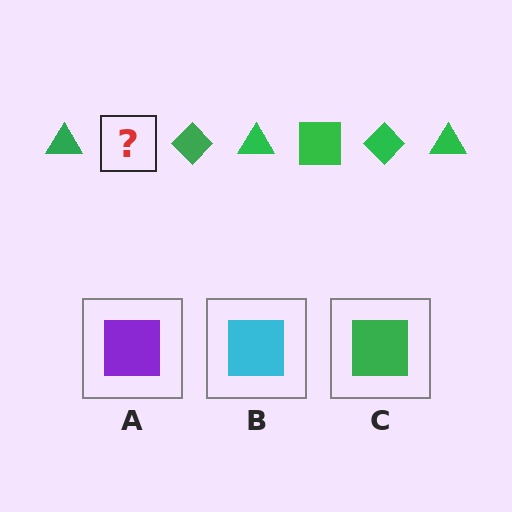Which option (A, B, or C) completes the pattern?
C.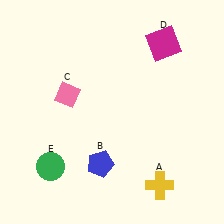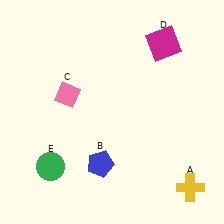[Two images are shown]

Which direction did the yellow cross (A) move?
The yellow cross (A) moved right.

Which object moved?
The yellow cross (A) moved right.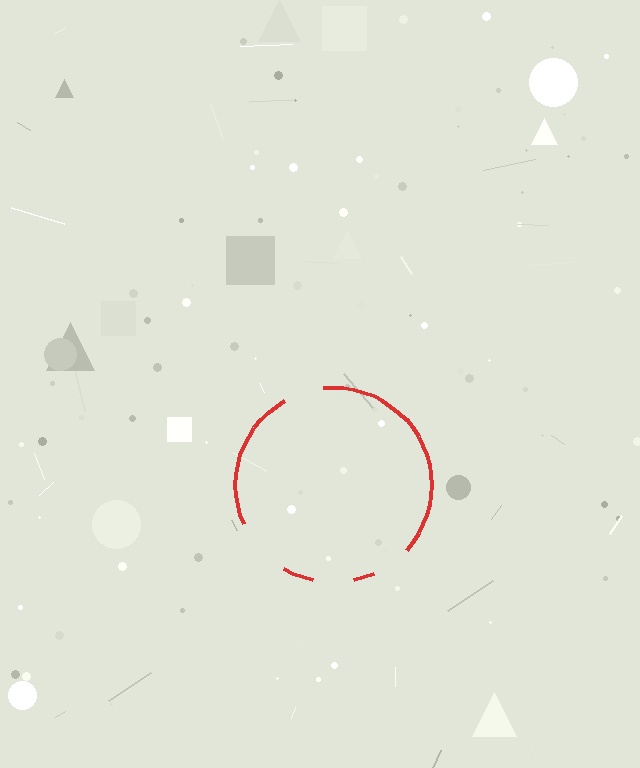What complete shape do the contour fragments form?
The contour fragments form a circle.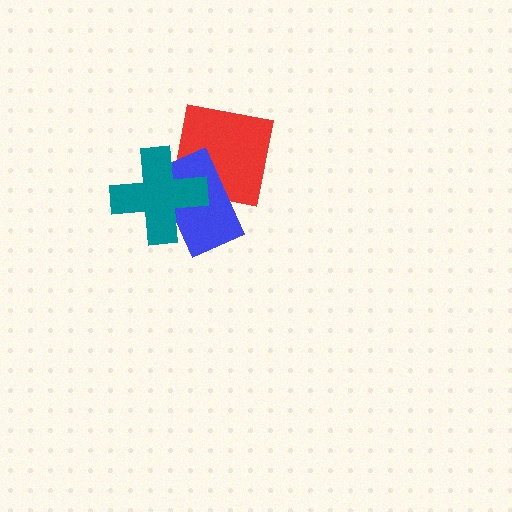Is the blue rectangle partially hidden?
Yes, it is partially covered by another shape.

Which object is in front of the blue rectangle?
The teal cross is in front of the blue rectangle.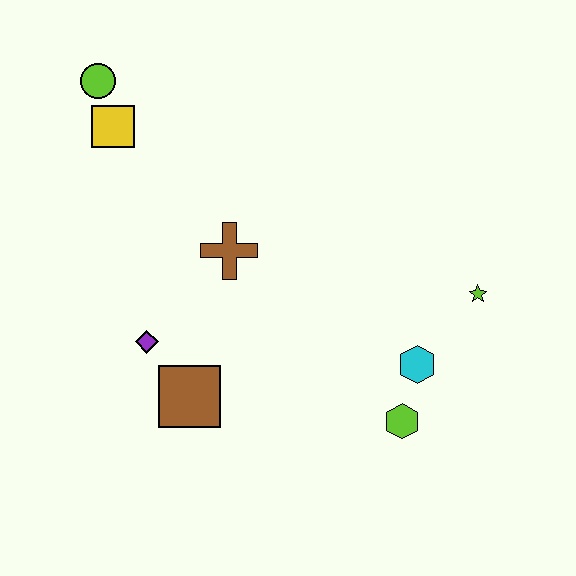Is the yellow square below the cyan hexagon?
No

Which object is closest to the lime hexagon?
The cyan hexagon is closest to the lime hexagon.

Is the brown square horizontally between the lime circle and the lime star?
Yes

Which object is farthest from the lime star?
The lime circle is farthest from the lime star.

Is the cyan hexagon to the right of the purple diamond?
Yes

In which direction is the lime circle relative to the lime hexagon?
The lime circle is above the lime hexagon.